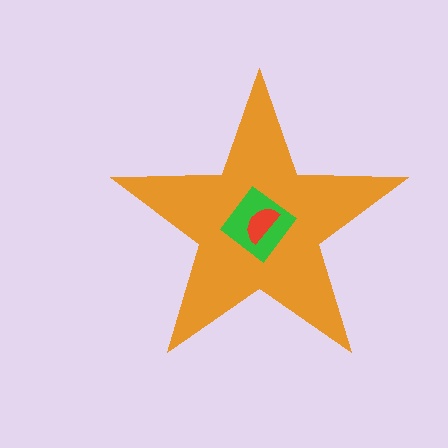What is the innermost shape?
The red semicircle.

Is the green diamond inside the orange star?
Yes.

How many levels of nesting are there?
3.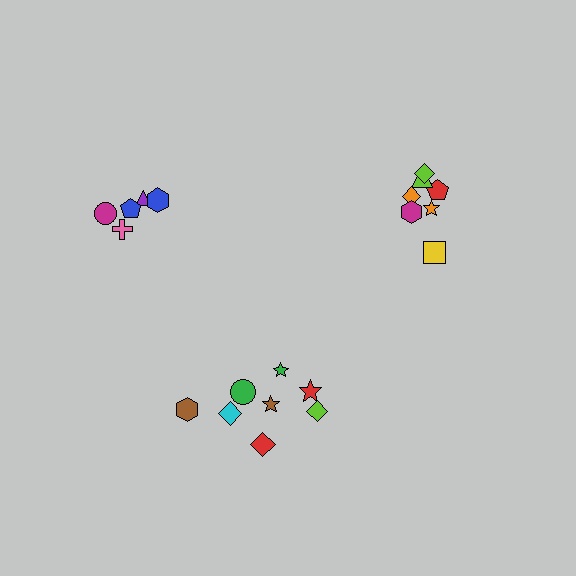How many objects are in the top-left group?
There are 5 objects.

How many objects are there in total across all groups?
There are 20 objects.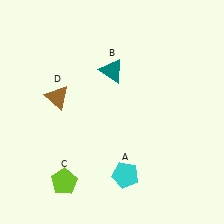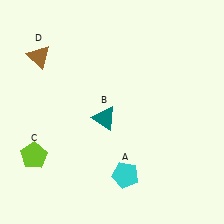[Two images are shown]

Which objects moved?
The objects that moved are: the teal triangle (B), the lime pentagon (C), the brown triangle (D).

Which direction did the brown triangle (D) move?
The brown triangle (D) moved up.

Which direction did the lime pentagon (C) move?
The lime pentagon (C) moved left.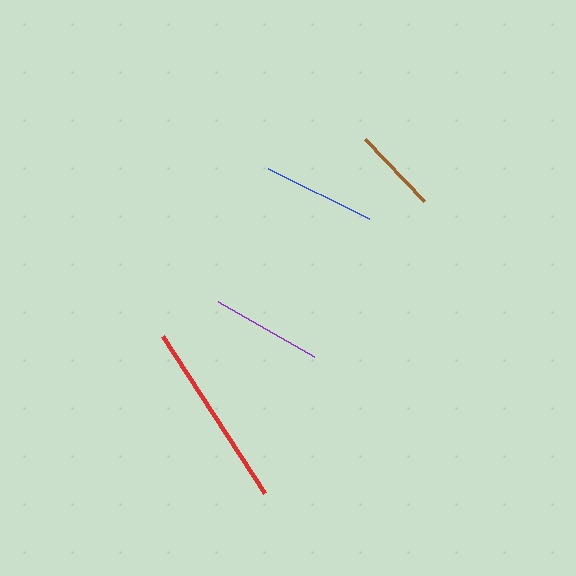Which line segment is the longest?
The red line is the longest at approximately 188 pixels.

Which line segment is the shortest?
The brown line is the shortest at approximately 86 pixels.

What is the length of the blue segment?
The blue segment is approximately 112 pixels long.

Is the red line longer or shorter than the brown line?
The red line is longer than the brown line.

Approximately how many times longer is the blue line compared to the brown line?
The blue line is approximately 1.3 times the length of the brown line.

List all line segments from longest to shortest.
From longest to shortest: red, blue, purple, brown.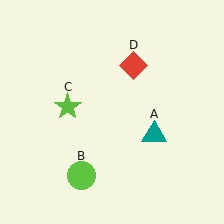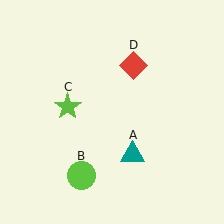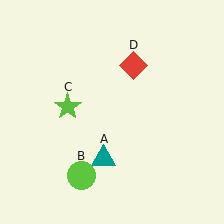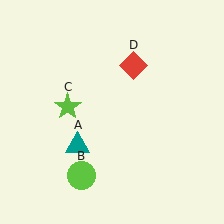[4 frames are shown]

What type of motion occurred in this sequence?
The teal triangle (object A) rotated clockwise around the center of the scene.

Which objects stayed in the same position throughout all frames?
Lime circle (object B) and lime star (object C) and red diamond (object D) remained stationary.